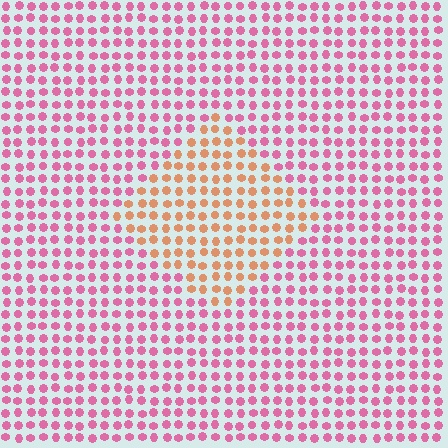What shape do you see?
I see a diamond.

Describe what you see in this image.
The image is filled with small pink elements in a uniform arrangement. A diamond-shaped region is visible where the elements are tinted to a slightly different hue, forming a subtle color boundary.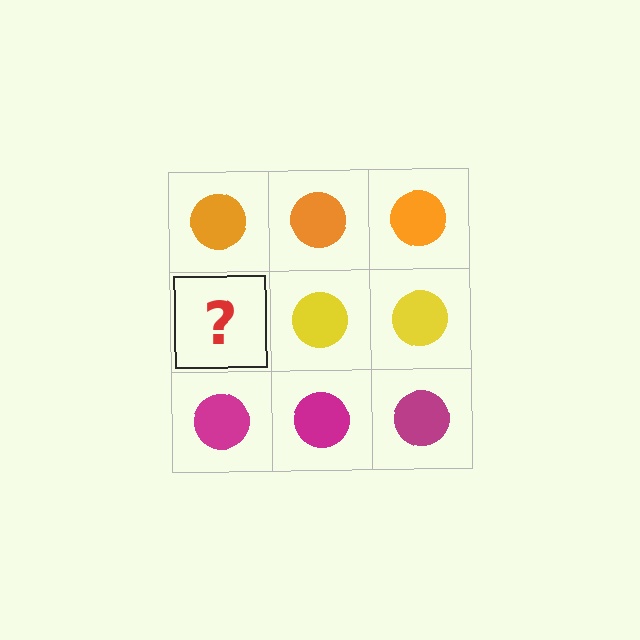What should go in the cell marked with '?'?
The missing cell should contain a yellow circle.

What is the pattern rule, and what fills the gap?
The rule is that each row has a consistent color. The gap should be filled with a yellow circle.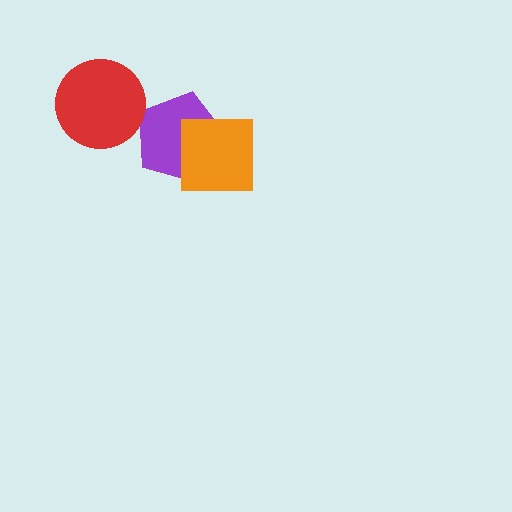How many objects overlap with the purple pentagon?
1 object overlaps with the purple pentagon.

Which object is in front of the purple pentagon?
The orange square is in front of the purple pentagon.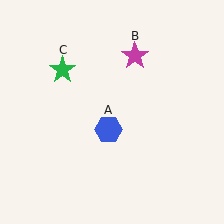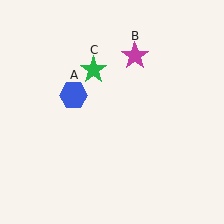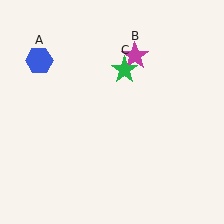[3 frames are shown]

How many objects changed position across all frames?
2 objects changed position: blue hexagon (object A), green star (object C).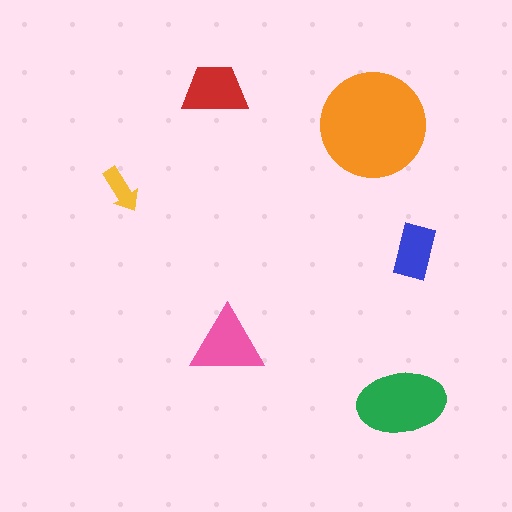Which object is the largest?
The orange circle.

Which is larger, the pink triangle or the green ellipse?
The green ellipse.